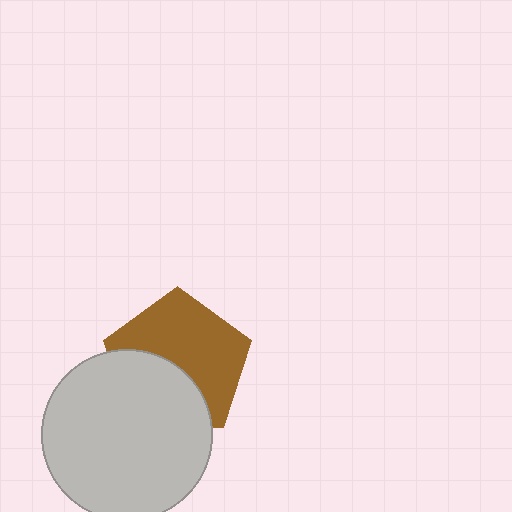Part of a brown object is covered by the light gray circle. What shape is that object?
It is a pentagon.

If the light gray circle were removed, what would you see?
You would see the complete brown pentagon.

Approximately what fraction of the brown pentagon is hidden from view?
Roughly 40% of the brown pentagon is hidden behind the light gray circle.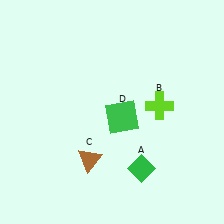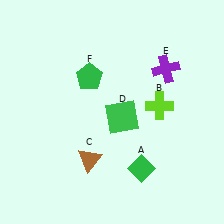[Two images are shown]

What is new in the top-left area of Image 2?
A green pentagon (F) was added in the top-left area of Image 2.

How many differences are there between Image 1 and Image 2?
There are 2 differences between the two images.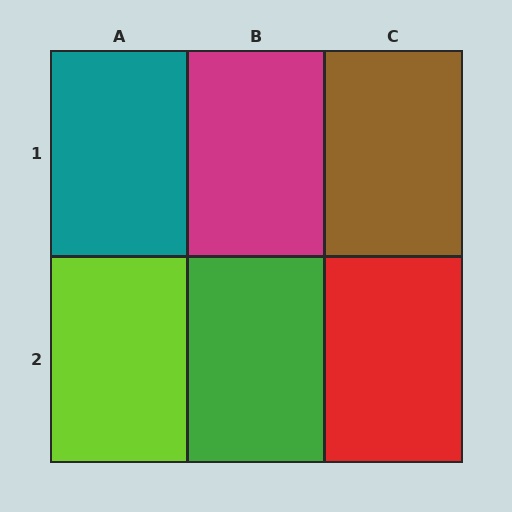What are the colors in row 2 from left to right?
Lime, green, red.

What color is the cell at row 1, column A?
Teal.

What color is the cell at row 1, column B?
Magenta.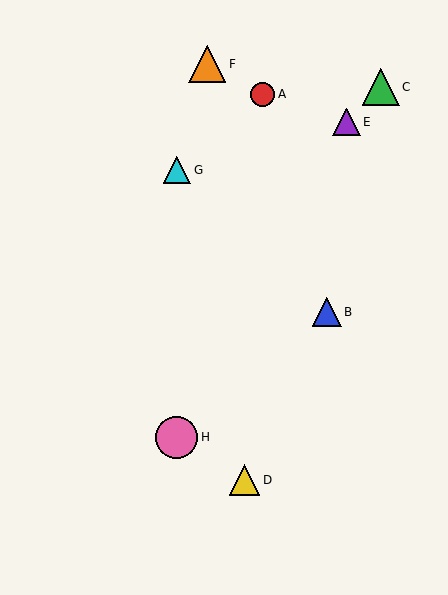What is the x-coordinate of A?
Object A is at x≈263.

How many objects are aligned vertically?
2 objects (G, H) are aligned vertically.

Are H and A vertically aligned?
No, H is at x≈177 and A is at x≈263.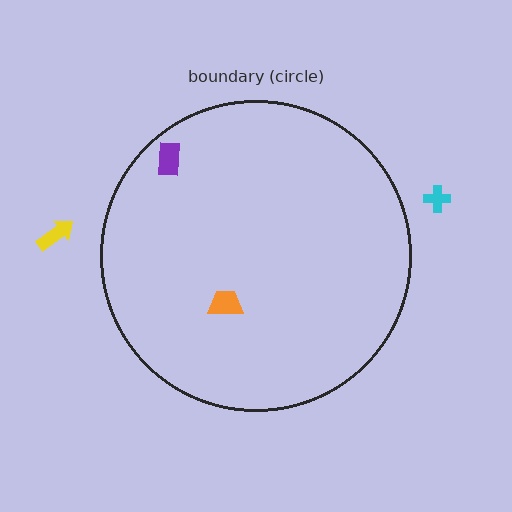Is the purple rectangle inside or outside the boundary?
Inside.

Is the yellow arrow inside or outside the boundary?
Outside.